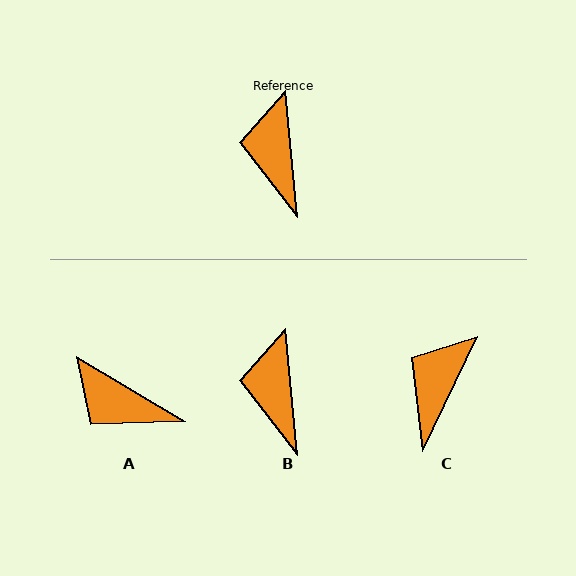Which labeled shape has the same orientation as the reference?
B.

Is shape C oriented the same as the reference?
No, it is off by about 31 degrees.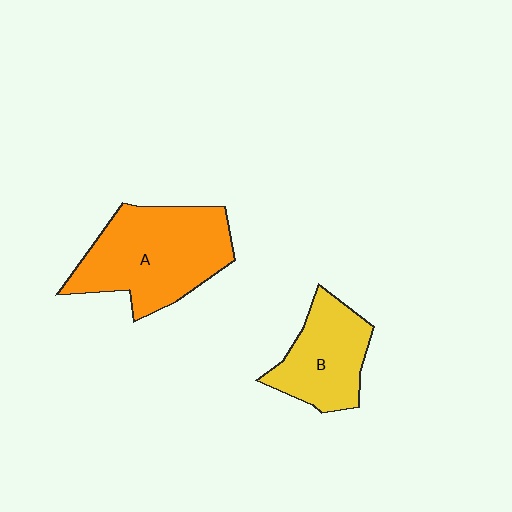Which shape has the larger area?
Shape A (orange).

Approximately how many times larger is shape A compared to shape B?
Approximately 1.6 times.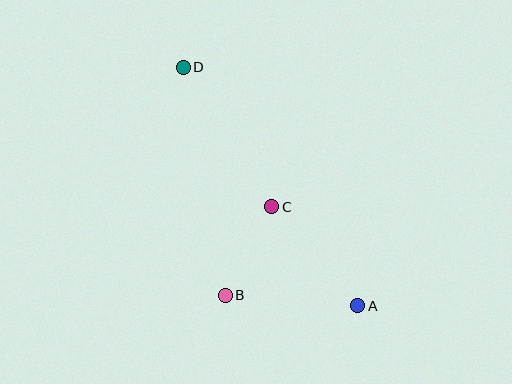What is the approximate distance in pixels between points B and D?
The distance between B and D is approximately 232 pixels.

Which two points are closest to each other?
Points B and C are closest to each other.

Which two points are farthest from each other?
Points A and D are farthest from each other.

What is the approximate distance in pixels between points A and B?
The distance between A and B is approximately 133 pixels.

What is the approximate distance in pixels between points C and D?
The distance between C and D is approximately 165 pixels.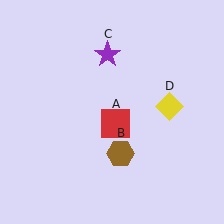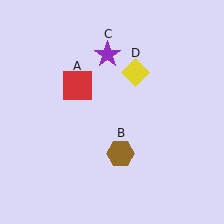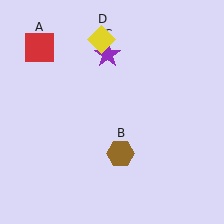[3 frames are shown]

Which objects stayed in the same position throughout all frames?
Brown hexagon (object B) and purple star (object C) remained stationary.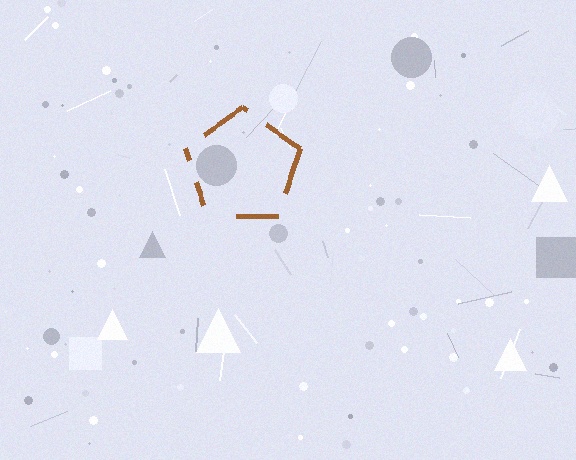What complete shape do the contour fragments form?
The contour fragments form a pentagon.